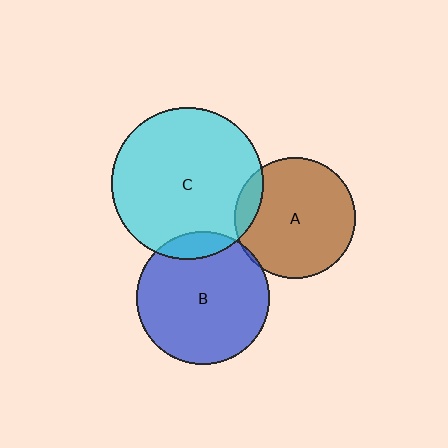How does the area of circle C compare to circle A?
Approximately 1.6 times.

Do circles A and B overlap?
Yes.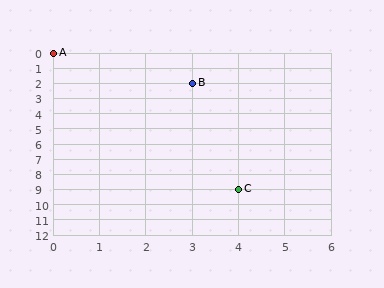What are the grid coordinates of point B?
Point B is at grid coordinates (3, 2).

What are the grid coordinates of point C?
Point C is at grid coordinates (4, 9).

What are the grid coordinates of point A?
Point A is at grid coordinates (0, 0).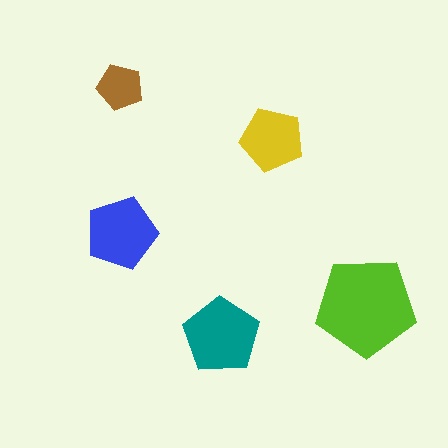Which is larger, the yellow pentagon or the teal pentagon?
The teal one.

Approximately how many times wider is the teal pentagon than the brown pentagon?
About 1.5 times wider.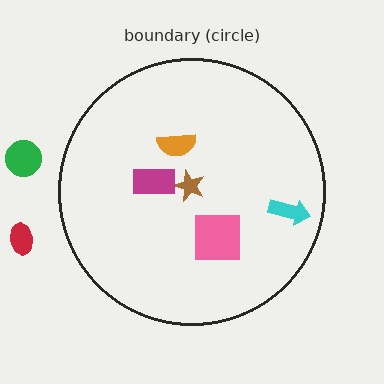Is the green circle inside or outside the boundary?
Outside.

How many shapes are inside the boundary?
5 inside, 2 outside.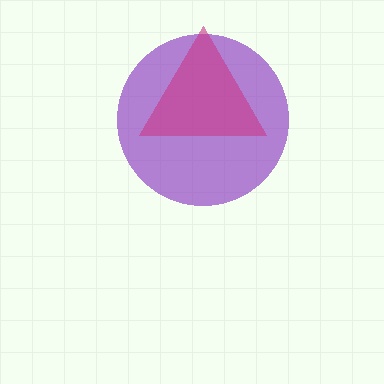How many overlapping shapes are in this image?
There are 2 overlapping shapes in the image.